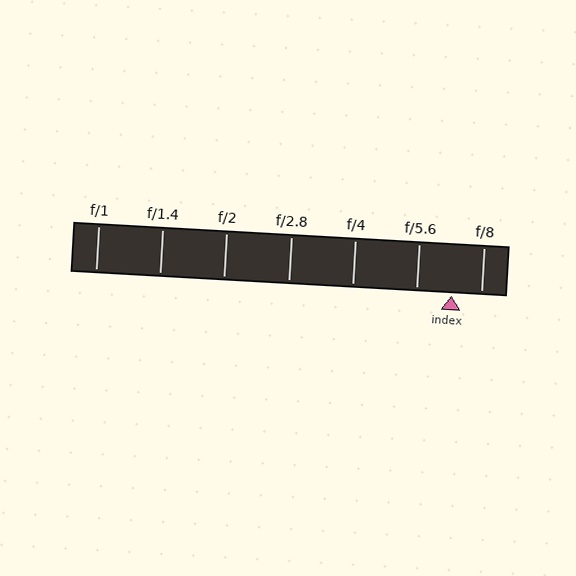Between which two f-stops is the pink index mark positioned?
The index mark is between f/5.6 and f/8.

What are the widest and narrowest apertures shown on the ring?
The widest aperture shown is f/1 and the narrowest is f/8.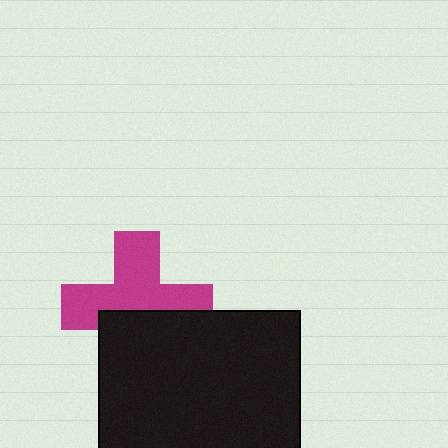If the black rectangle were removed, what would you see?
You would see the complete magenta cross.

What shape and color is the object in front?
The object in front is a black rectangle.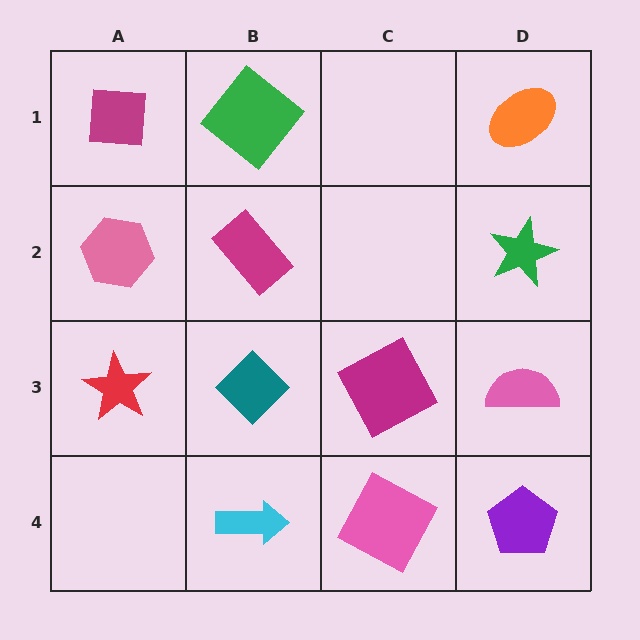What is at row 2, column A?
A pink hexagon.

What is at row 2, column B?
A magenta rectangle.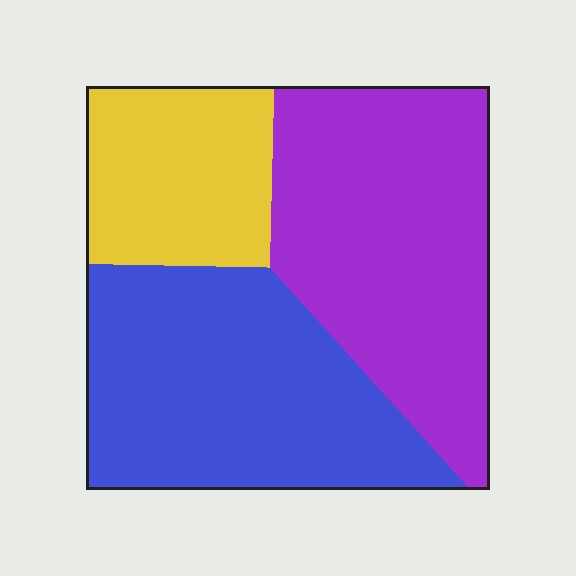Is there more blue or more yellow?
Blue.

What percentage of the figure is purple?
Purple takes up about two fifths (2/5) of the figure.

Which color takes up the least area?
Yellow, at roughly 20%.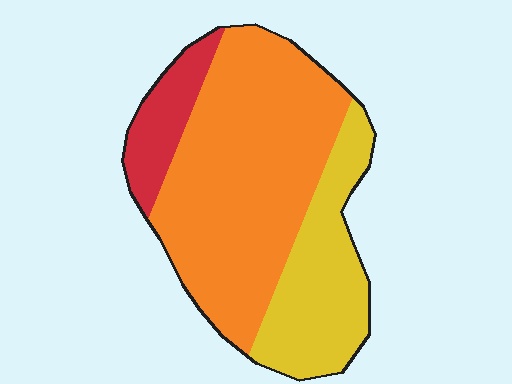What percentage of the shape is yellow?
Yellow takes up about one quarter (1/4) of the shape.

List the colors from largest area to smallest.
From largest to smallest: orange, yellow, red.